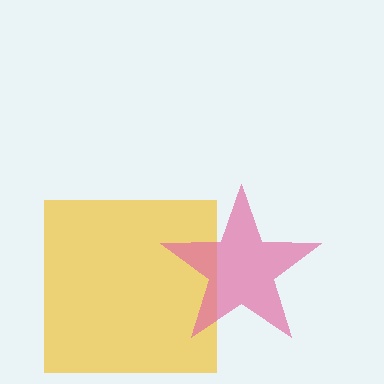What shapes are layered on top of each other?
The layered shapes are: a yellow square, a pink star.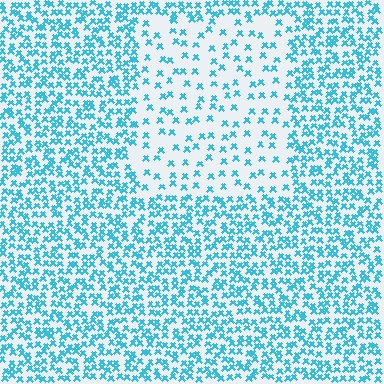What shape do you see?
I see a rectangle.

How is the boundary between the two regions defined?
The boundary is defined by a change in element density (approximately 2.5x ratio). All elements are the same color, size, and shape.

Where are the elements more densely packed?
The elements are more densely packed outside the rectangle boundary.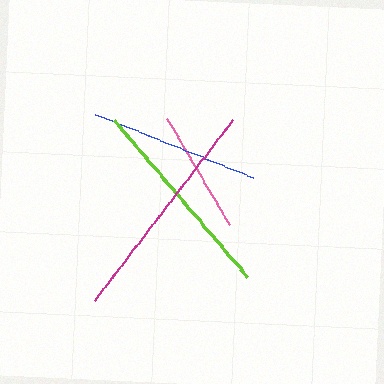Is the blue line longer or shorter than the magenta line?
The magenta line is longer than the blue line.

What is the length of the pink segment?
The pink segment is approximately 123 pixels long.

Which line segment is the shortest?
The pink line is the shortest at approximately 123 pixels.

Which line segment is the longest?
The magenta line is the longest at approximately 228 pixels.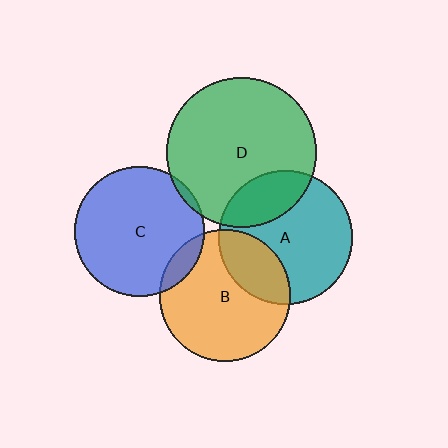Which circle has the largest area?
Circle D (green).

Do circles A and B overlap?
Yes.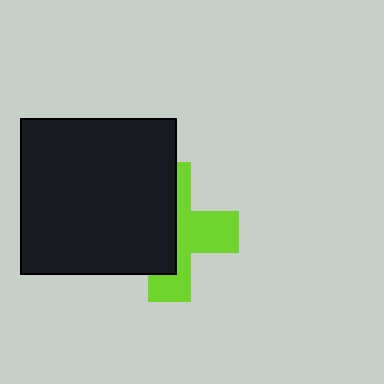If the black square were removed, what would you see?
You would see the complete lime cross.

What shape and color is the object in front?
The object in front is a black square.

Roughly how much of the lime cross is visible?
About half of it is visible (roughly 47%).